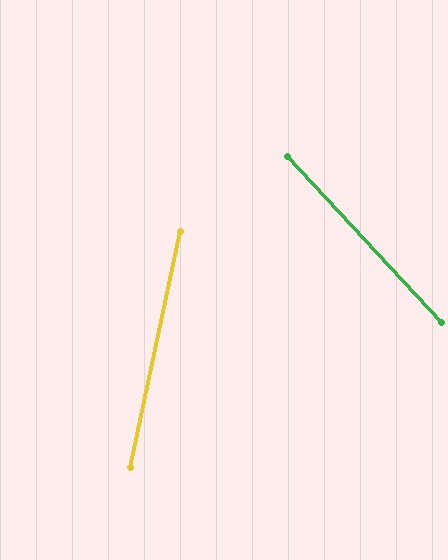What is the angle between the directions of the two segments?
Approximately 55 degrees.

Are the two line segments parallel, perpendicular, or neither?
Neither parallel nor perpendicular — they differ by about 55°.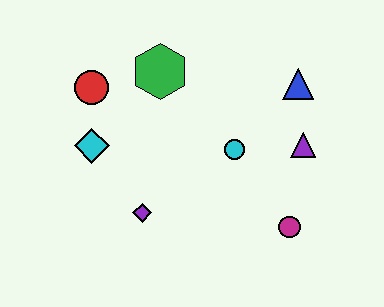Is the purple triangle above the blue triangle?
No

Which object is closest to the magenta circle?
The purple triangle is closest to the magenta circle.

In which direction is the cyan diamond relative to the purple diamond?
The cyan diamond is above the purple diamond.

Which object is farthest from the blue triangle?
The cyan diamond is farthest from the blue triangle.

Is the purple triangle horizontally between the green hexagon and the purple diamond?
No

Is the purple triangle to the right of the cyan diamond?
Yes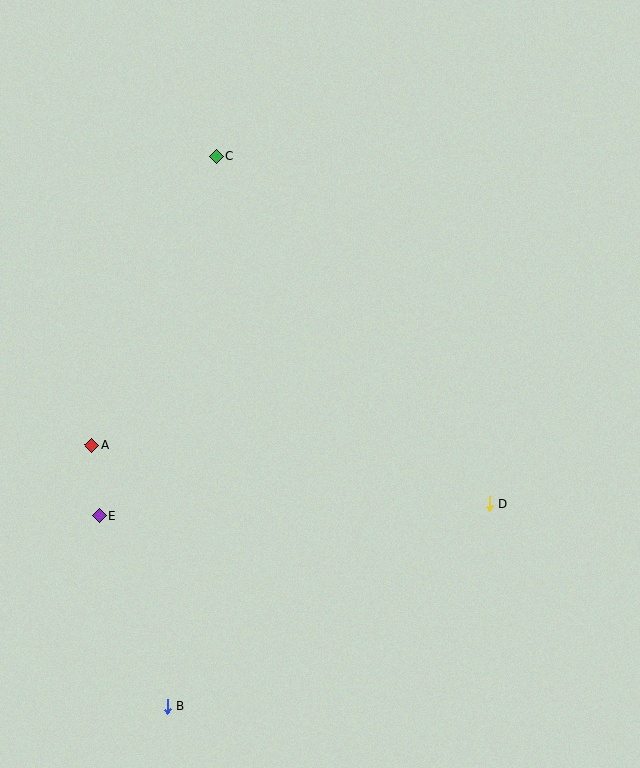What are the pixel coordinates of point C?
Point C is at (217, 156).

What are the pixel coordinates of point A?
Point A is at (92, 445).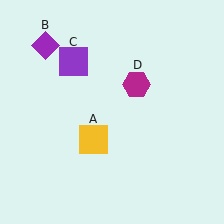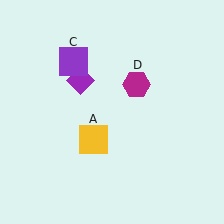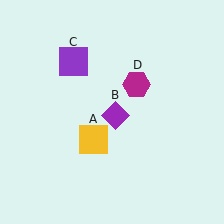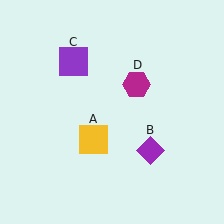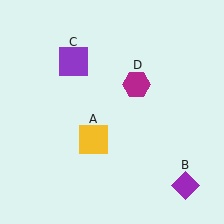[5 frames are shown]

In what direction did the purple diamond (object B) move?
The purple diamond (object B) moved down and to the right.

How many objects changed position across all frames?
1 object changed position: purple diamond (object B).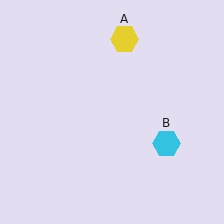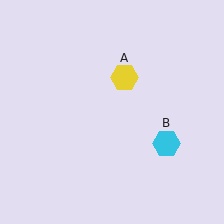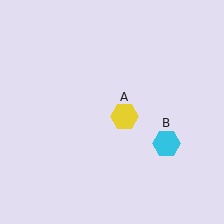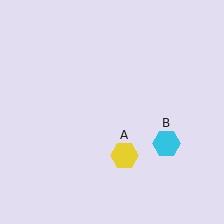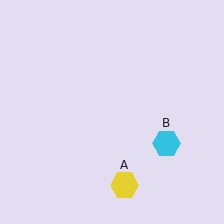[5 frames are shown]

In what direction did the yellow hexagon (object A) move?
The yellow hexagon (object A) moved down.